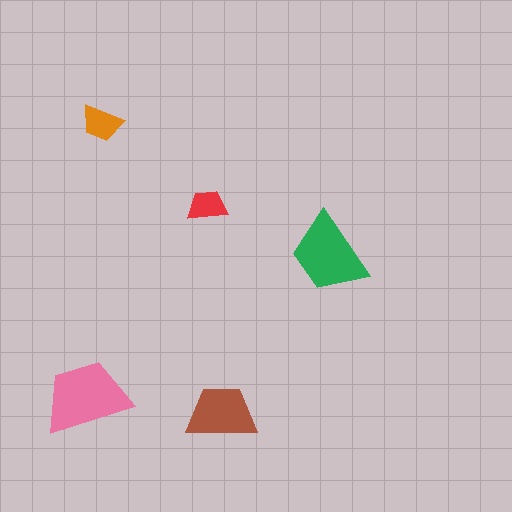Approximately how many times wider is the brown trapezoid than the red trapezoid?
About 2 times wider.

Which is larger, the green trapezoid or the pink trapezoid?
The pink one.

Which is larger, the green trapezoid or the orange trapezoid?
The green one.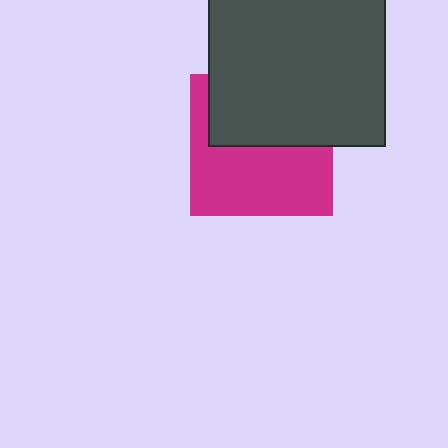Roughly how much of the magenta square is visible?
About half of it is visible (roughly 54%).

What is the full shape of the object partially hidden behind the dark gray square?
The partially hidden object is a magenta square.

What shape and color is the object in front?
The object in front is a dark gray square.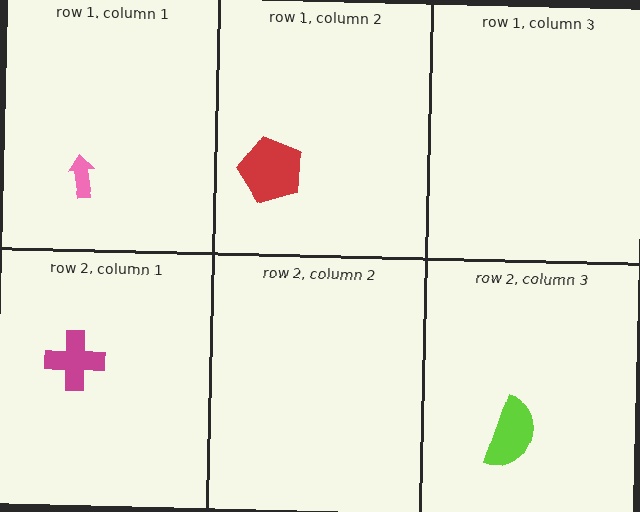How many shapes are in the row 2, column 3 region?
1.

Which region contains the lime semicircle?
The row 2, column 3 region.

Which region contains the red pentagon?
The row 1, column 2 region.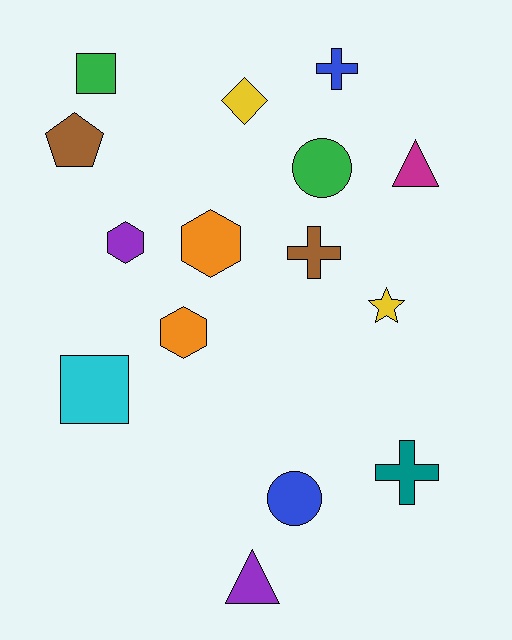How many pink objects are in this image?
There are no pink objects.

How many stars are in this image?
There is 1 star.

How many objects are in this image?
There are 15 objects.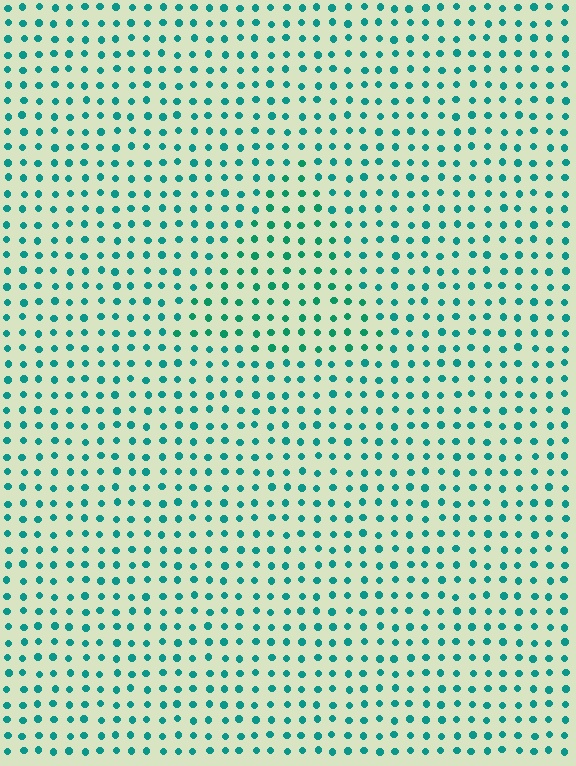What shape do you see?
I see a triangle.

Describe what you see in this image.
The image is filled with small teal elements in a uniform arrangement. A triangle-shaped region is visible where the elements are tinted to a slightly different hue, forming a subtle color boundary.